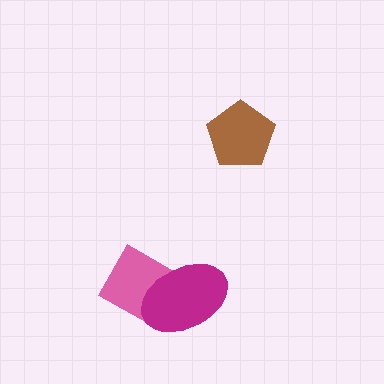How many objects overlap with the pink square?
1 object overlaps with the pink square.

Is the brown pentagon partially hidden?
No, no other shape covers it.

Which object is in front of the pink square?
The magenta ellipse is in front of the pink square.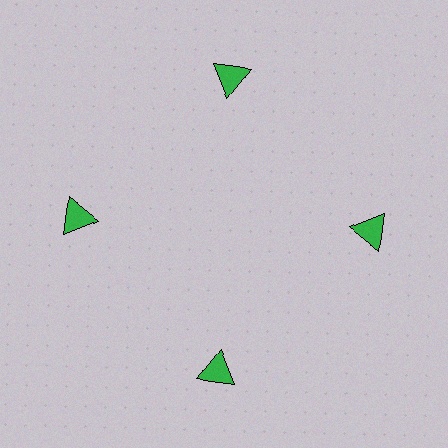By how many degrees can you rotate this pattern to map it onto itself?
The pattern maps onto itself every 90 degrees of rotation.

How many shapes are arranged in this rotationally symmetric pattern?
There are 4 shapes, arranged in 4 groups of 1.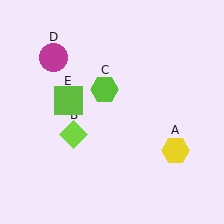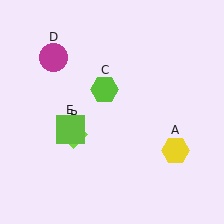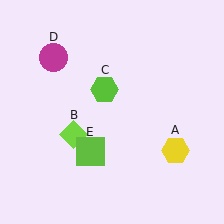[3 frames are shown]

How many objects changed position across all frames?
1 object changed position: lime square (object E).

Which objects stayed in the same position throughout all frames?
Yellow hexagon (object A) and lime diamond (object B) and lime hexagon (object C) and magenta circle (object D) remained stationary.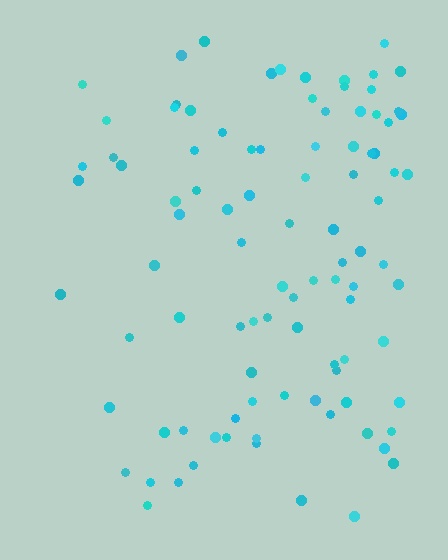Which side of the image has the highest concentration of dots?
The right.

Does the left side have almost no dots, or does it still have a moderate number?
Still a moderate number, just noticeably fewer than the right.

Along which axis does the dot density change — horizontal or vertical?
Horizontal.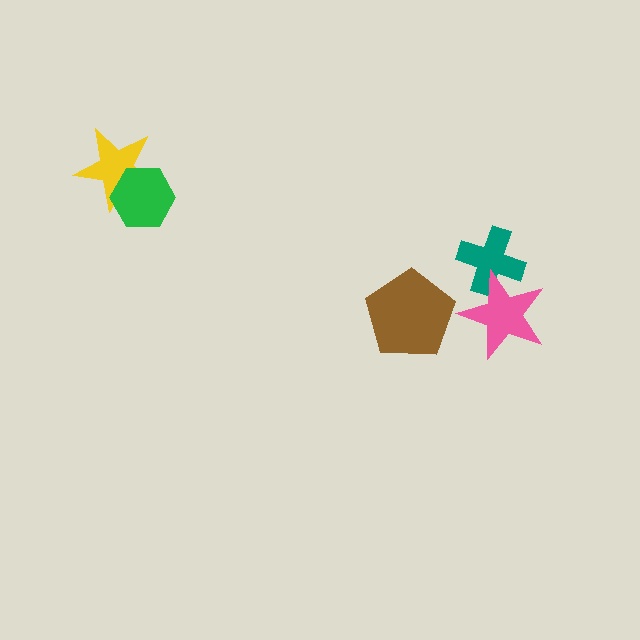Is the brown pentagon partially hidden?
No, no other shape covers it.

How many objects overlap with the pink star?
1 object overlaps with the pink star.